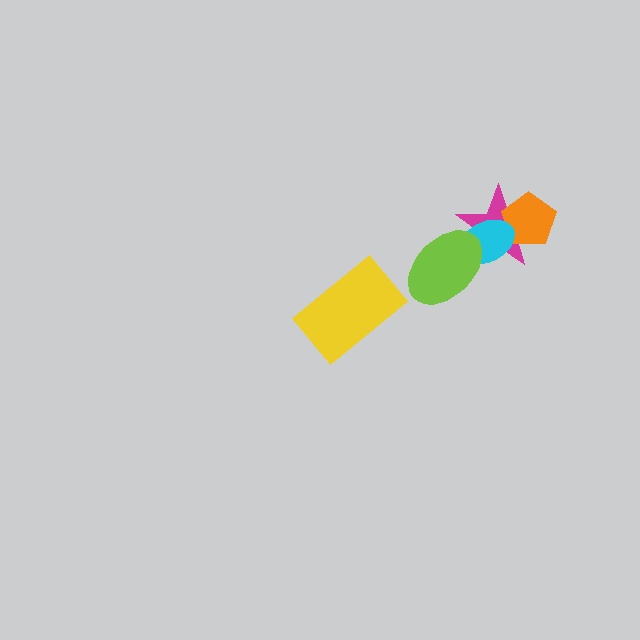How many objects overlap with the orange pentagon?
2 objects overlap with the orange pentagon.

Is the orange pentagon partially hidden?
Yes, it is partially covered by another shape.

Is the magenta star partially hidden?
Yes, it is partially covered by another shape.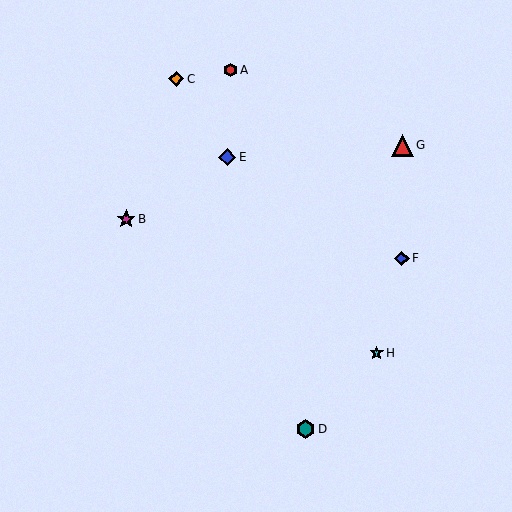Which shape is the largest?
The red triangle (labeled G) is the largest.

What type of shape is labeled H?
Shape H is a cyan star.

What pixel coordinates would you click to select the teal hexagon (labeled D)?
Click at (305, 429) to select the teal hexagon D.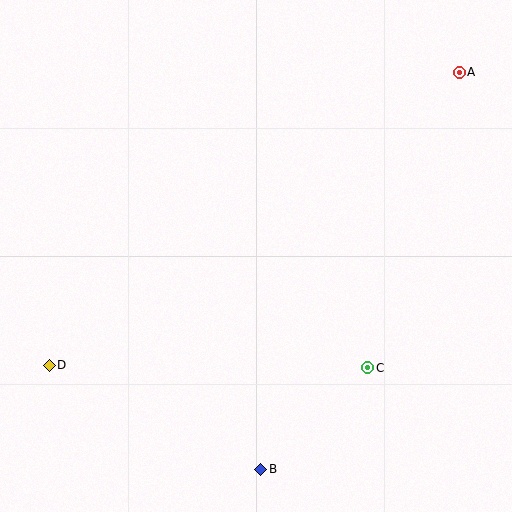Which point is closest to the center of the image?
Point C at (368, 368) is closest to the center.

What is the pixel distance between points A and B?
The distance between A and B is 444 pixels.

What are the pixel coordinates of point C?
Point C is at (368, 368).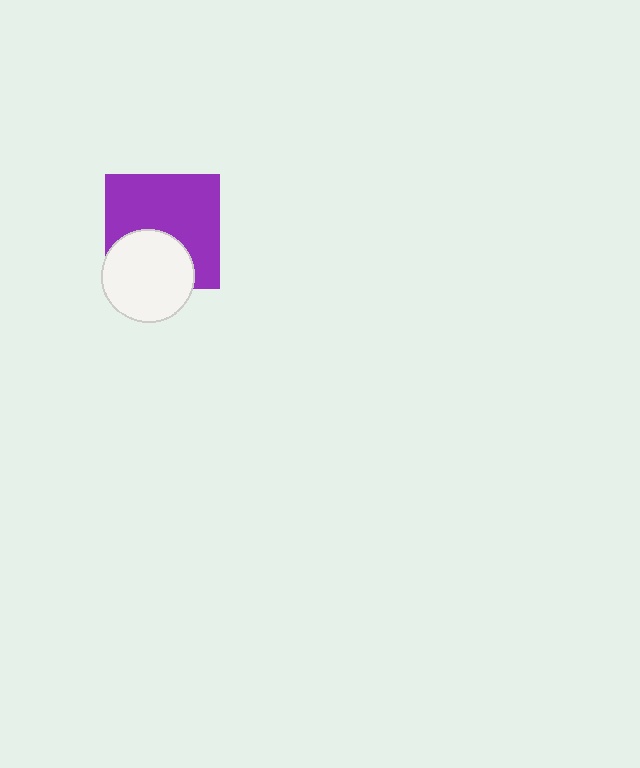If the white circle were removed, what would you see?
You would see the complete purple square.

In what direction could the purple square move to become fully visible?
The purple square could move up. That would shift it out from behind the white circle entirely.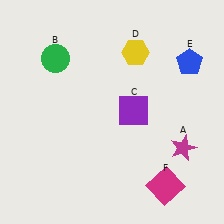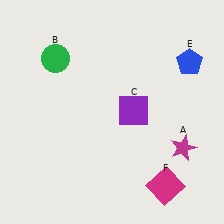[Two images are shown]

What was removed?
The yellow hexagon (D) was removed in Image 2.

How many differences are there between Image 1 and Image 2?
There is 1 difference between the two images.